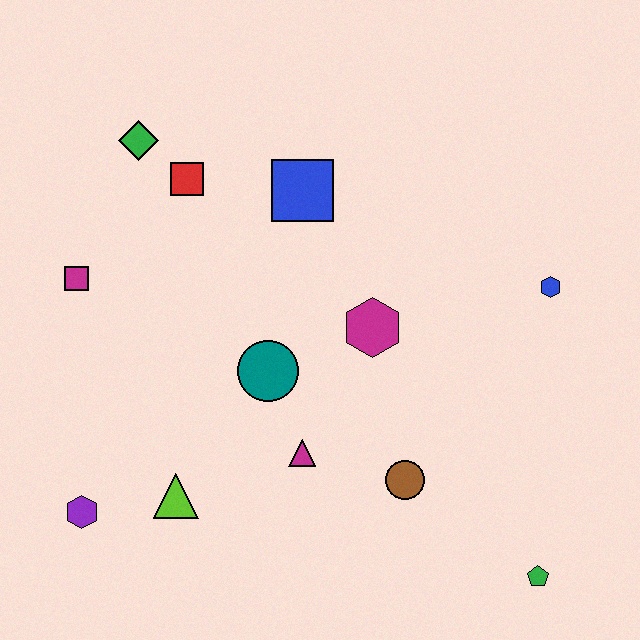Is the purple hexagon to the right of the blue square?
No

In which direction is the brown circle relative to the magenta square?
The brown circle is to the right of the magenta square.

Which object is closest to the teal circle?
The magenta triangle is closest to the teal circle.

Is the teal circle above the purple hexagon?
Yes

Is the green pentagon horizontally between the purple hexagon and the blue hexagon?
Yes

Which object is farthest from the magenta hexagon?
The purple hexagon is farthest from the magenta hexagon.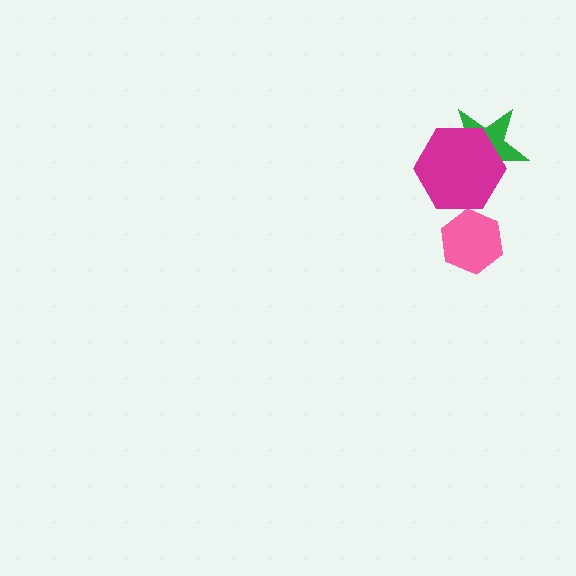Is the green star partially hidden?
Yes, it is partially covered by another shape.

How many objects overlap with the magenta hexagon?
1 object overlaps with the magenta hexagon.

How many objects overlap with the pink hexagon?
0 objects overlap with the pink hexagon.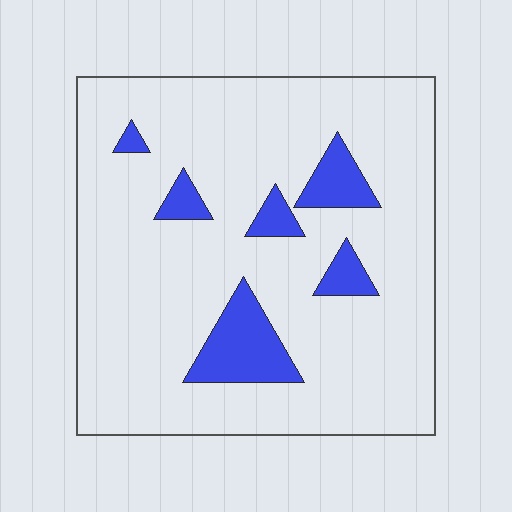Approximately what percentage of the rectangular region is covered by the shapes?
Approximately 10%.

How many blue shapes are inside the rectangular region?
6.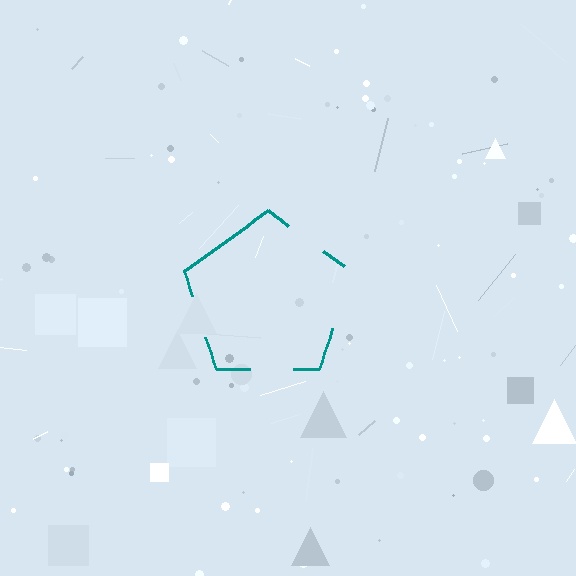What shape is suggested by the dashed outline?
The dashed outline suggests a pentagon.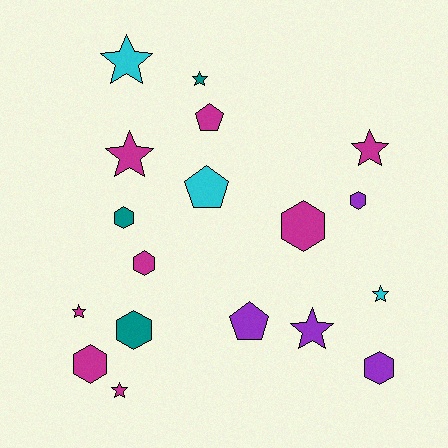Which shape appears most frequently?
Star, with 8 objects.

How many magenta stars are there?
There are 4 magenta stars.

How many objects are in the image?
There are 18 objects.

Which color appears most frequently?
Magenta, with 8 objects.